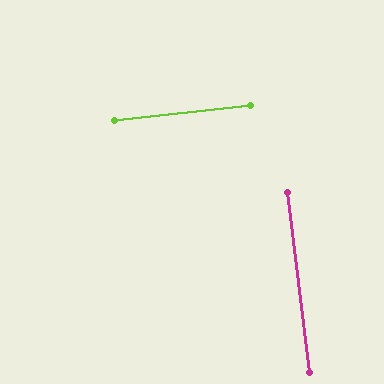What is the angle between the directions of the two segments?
Approximately 89 degrees.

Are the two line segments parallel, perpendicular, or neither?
Perpendicular — they meet at approximately 89°.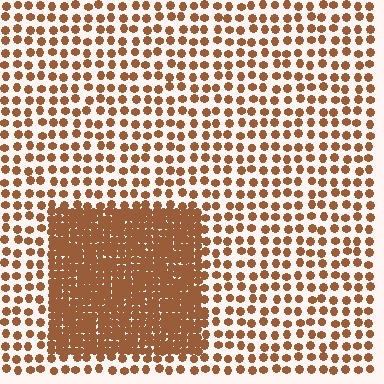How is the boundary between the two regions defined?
The boundary is defined by a change in element density (approximately 2.9x ratio). All elements are the same color, size, and shape.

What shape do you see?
I see a rectangle.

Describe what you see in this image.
The image contains small brown elements arranged at two different densities. A rectangle-shaped region is visible where the elements are more densely packed than the surrounding area.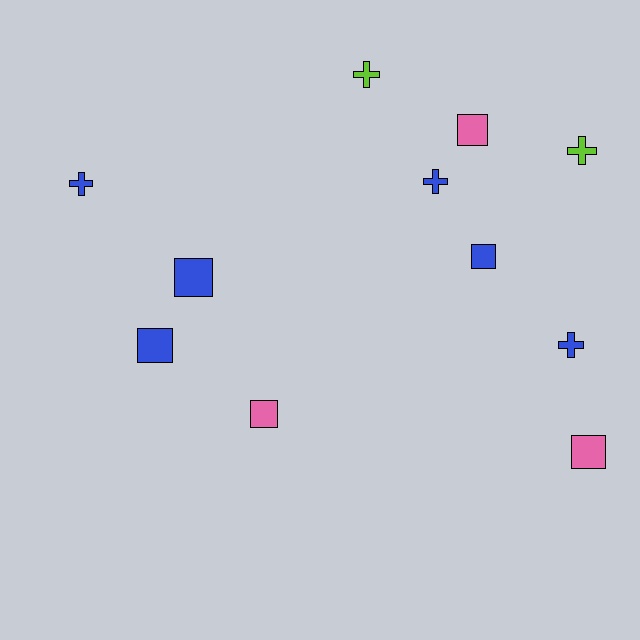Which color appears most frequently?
Blue, with 6 objects.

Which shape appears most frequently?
Square, with 6 objects.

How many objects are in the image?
There are 11 objects.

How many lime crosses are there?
There are 2 lime crosses.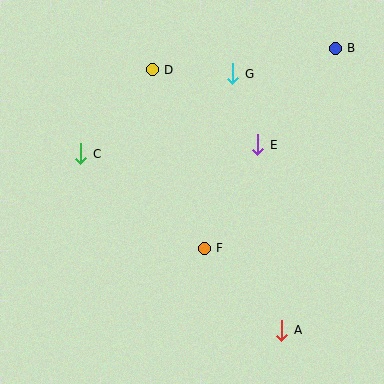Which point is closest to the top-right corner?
Point B is closest to the top-right corner.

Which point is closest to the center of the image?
Point F at (204, 248) is closest to the center.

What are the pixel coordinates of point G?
Point G is at (233, 74).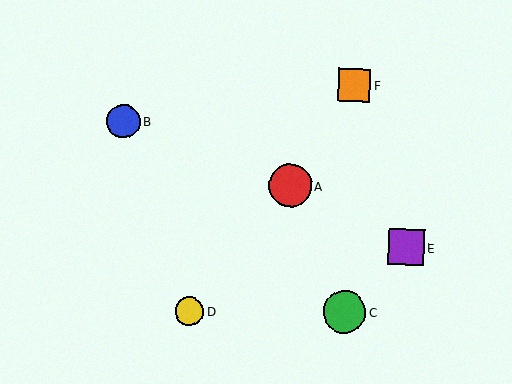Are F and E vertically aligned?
No, F is at x≈354 and E is at x≈406.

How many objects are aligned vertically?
2 objects (C, F) are aligned vertically.